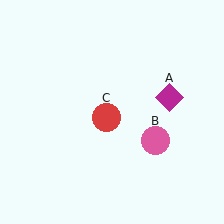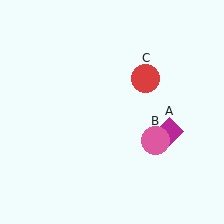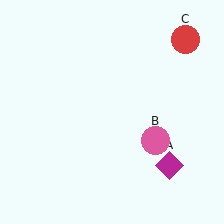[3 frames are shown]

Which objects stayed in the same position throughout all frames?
Pink circle (object B) remained stationary.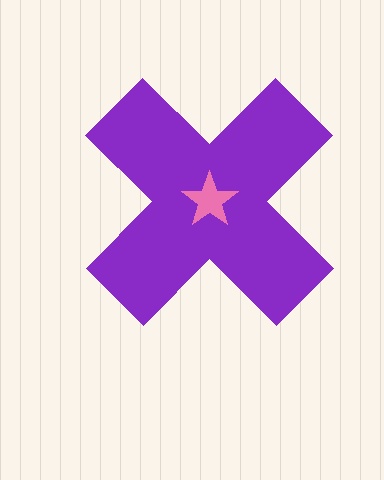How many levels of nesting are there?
2.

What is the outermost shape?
The purple cross.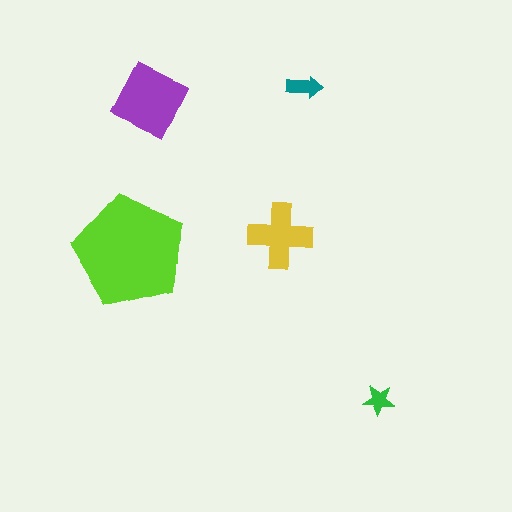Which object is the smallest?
The green star.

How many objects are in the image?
There are 5 objects in the image.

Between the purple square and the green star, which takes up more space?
The purple square.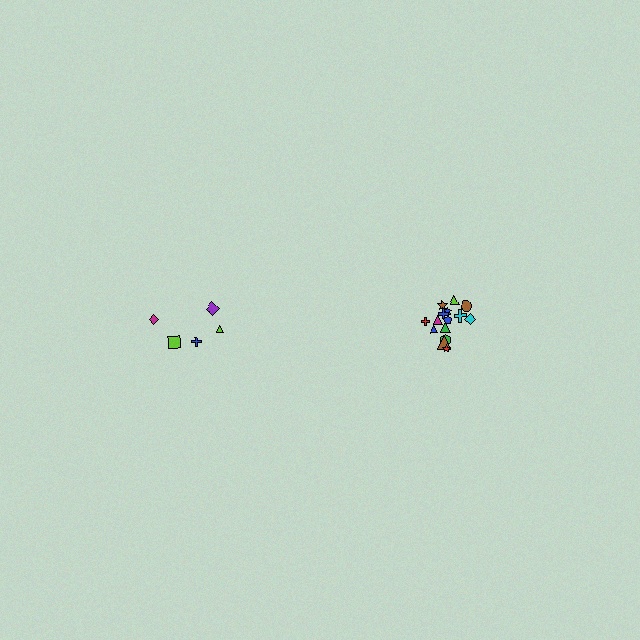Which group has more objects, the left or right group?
The right group.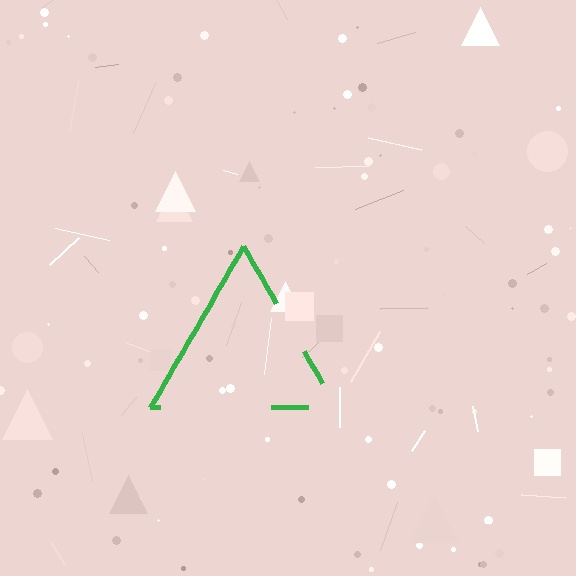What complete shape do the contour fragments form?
The contour fragments form a triangle.